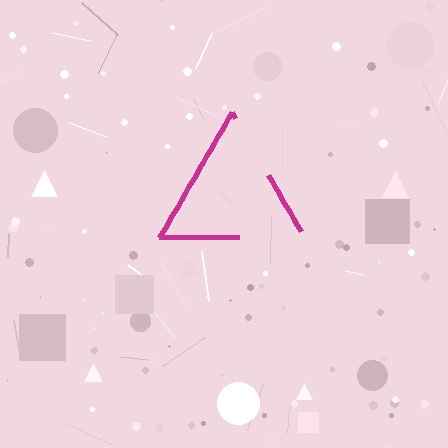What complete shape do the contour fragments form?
The contour fragments form a triangle.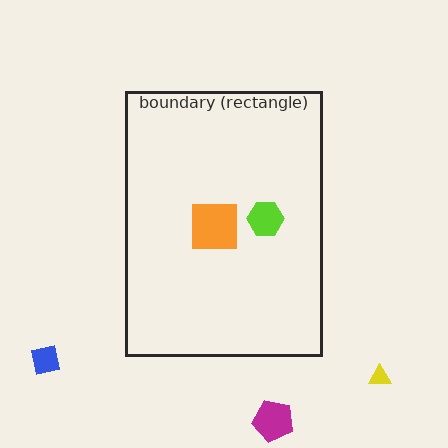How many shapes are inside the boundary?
2 inside, 3 outside.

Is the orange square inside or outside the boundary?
Inside.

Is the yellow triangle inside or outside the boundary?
Outside.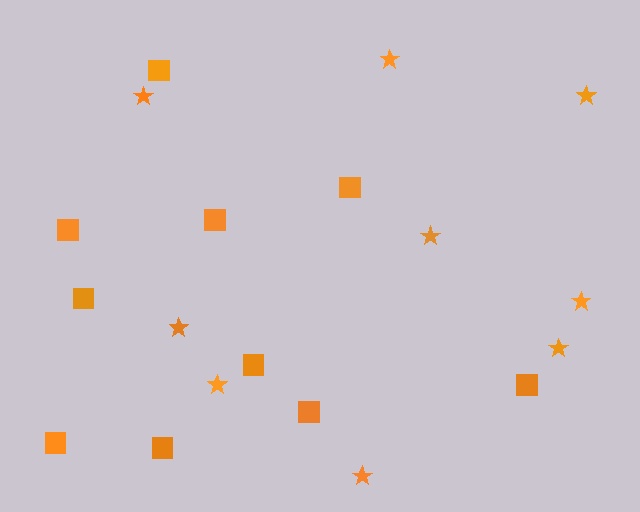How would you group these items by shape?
There are 2 groups: one group of stars (9) and one group of squares (10).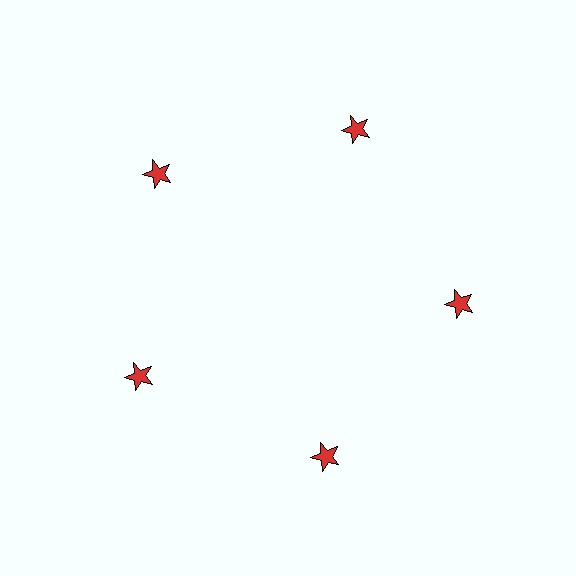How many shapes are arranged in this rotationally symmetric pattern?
There are 5 shapes, arranged in 5 groups of 1.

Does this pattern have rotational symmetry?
Yes, this pattern has 5-fold rotational symmetry. It looks the same after rotating 72 degrees around the center.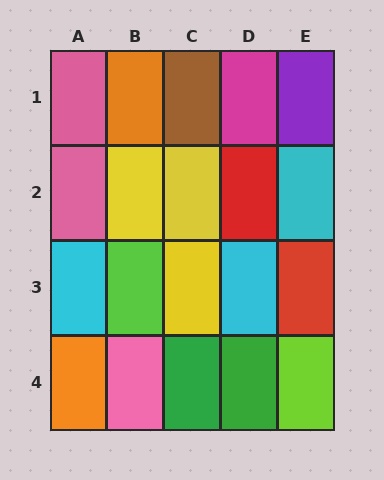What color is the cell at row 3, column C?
Yellow.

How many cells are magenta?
1 cell is magenta.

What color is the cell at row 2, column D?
Red.